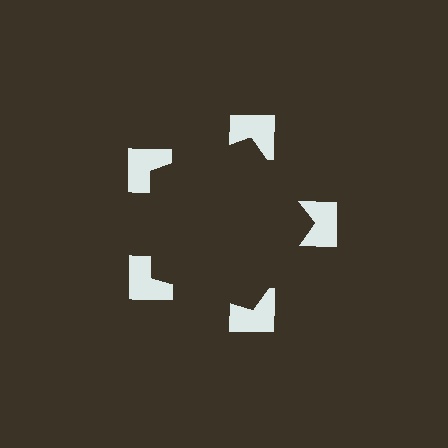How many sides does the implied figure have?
5 sides.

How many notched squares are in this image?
There are 5 — one at each vertex of the illusory pentagon.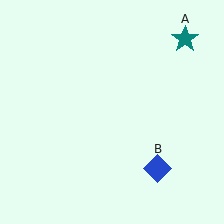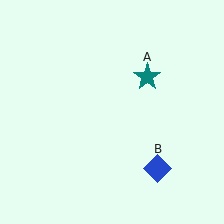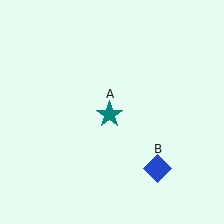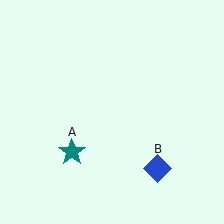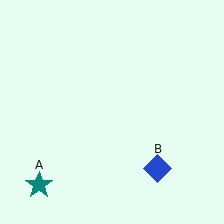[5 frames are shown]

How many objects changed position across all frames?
1 object changed position: teal star (object A).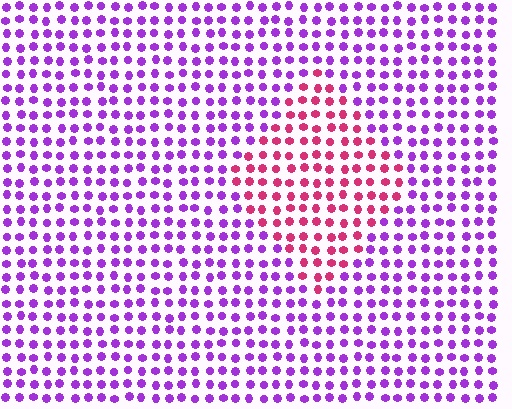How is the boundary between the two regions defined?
The boundary is defined purely by a slight shift in hue (about 54 degrees). Spacing, size, and orientation are identical on both sides.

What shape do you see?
I see a diamond.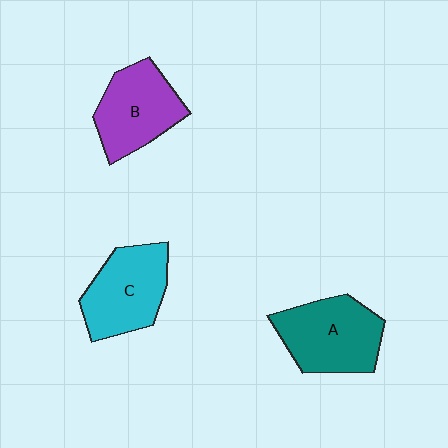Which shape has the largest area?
Shape A (teal).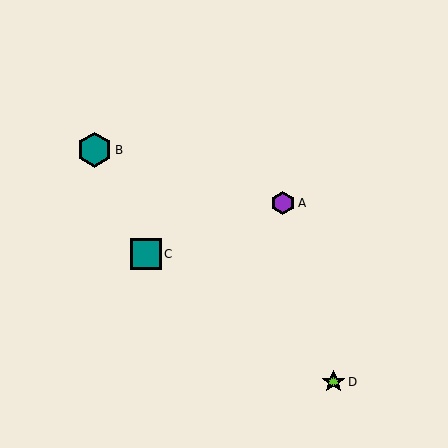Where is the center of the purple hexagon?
The center of the purple hexagon is at (283, 203).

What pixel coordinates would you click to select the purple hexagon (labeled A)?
Click at (283, 203) to select the purple hexagon A.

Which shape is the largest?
The teal hexagon (labeled B) is the largest.